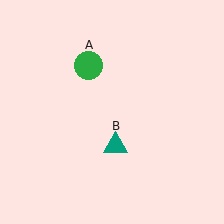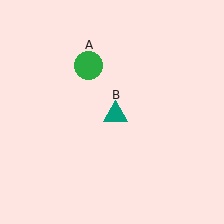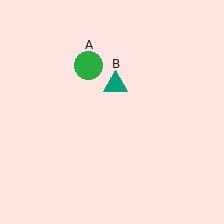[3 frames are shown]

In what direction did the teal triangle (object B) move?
The teal triangle (object B) moved up.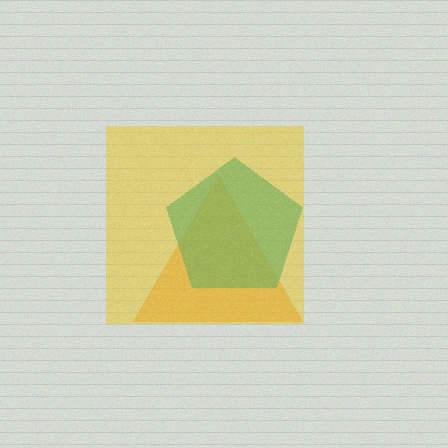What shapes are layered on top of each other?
The layered shapes are: an orange triangle, a teal pentagon, a yellow square.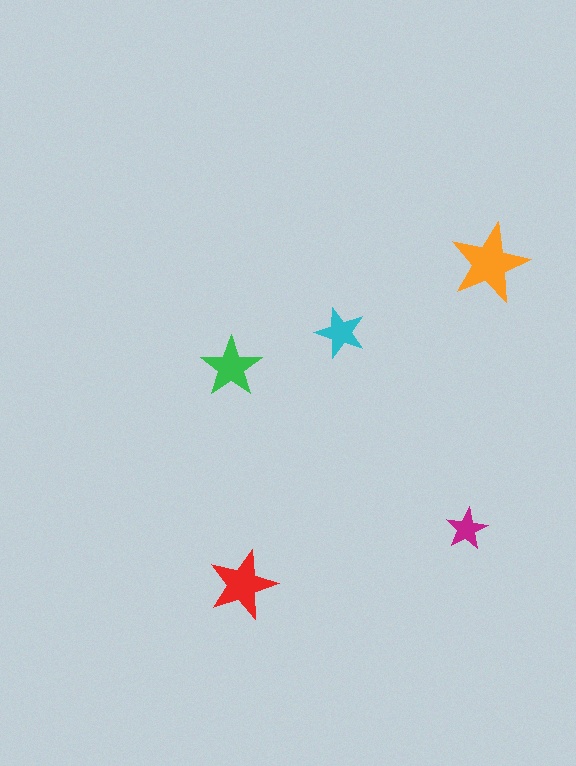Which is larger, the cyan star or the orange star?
The orange one.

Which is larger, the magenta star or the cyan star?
The cyan one.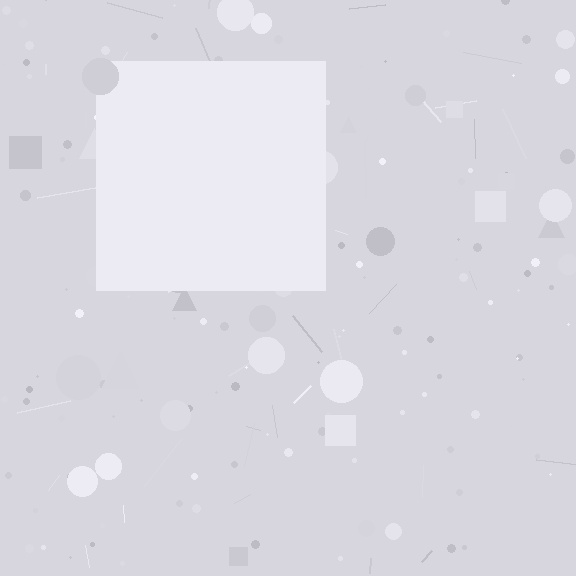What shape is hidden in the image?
A square is hidden in the image.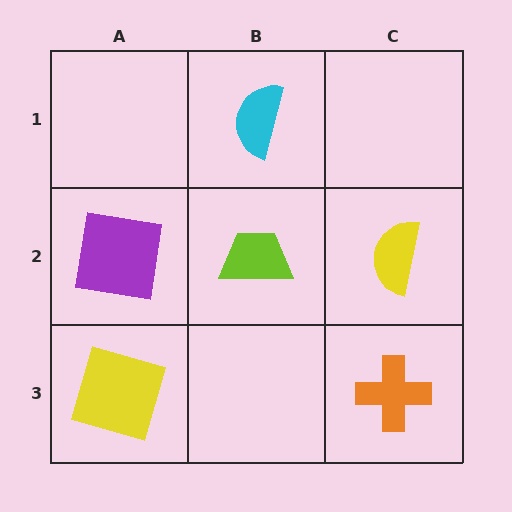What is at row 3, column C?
An orange cross.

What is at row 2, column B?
A lime trapezoid.